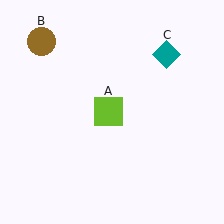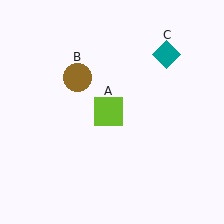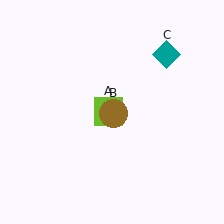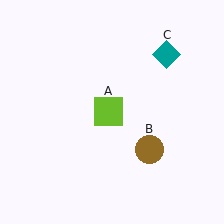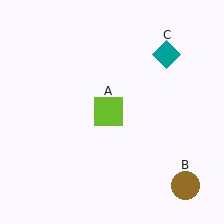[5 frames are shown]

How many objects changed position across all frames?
1 object changed position: brown circle (object B).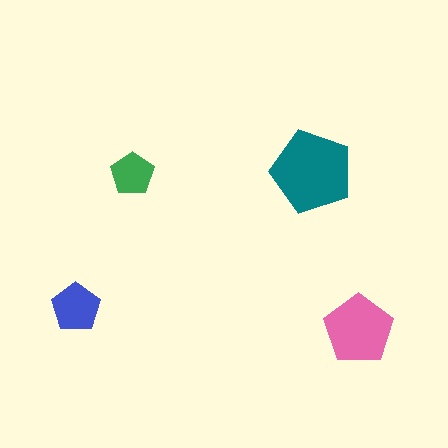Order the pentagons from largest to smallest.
the teal one, the pink one, the blue one, the green one.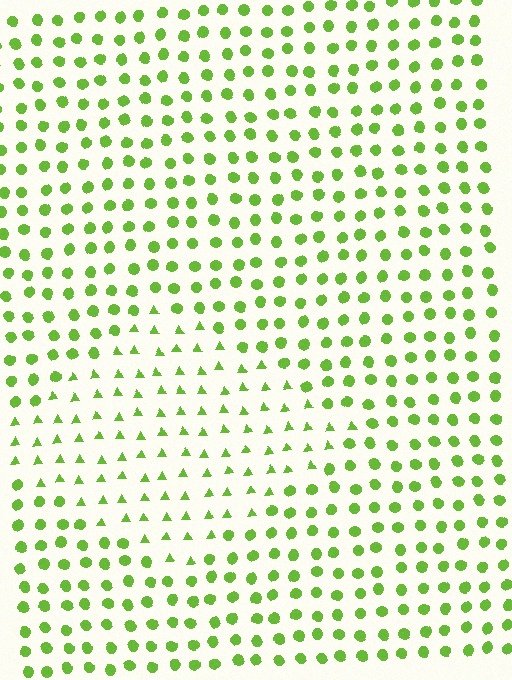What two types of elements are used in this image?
The image uses triangles inside the diamond region and circles outside it.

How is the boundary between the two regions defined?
The boundary is defined by a change in element shape: triangles inside vs. circles outside. All elements share the same color and spacing.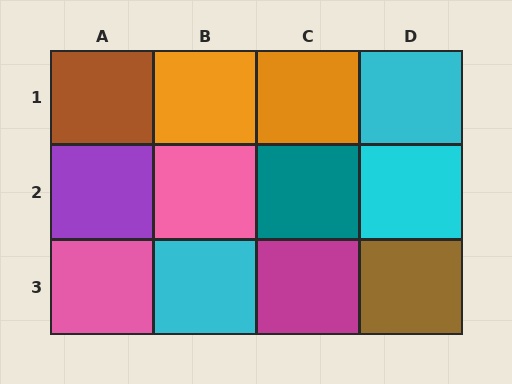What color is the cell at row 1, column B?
Orange.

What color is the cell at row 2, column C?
Teal.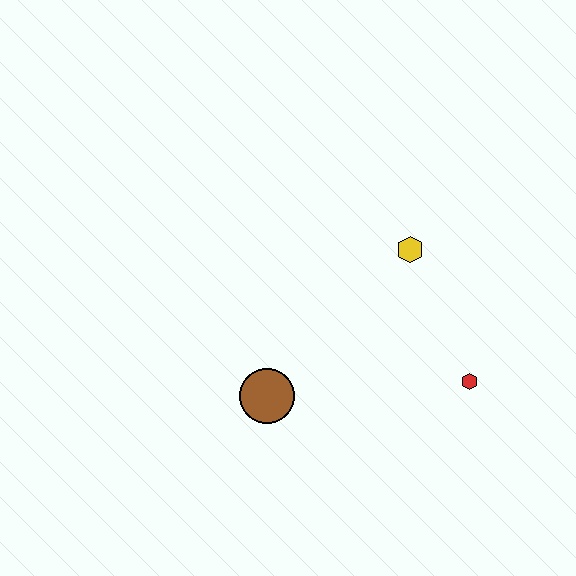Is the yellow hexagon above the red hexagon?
Yes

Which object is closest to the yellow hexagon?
The red hexagon is closest to the yellow hexagon.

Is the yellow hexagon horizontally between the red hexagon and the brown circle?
Yes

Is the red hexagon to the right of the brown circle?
Yes